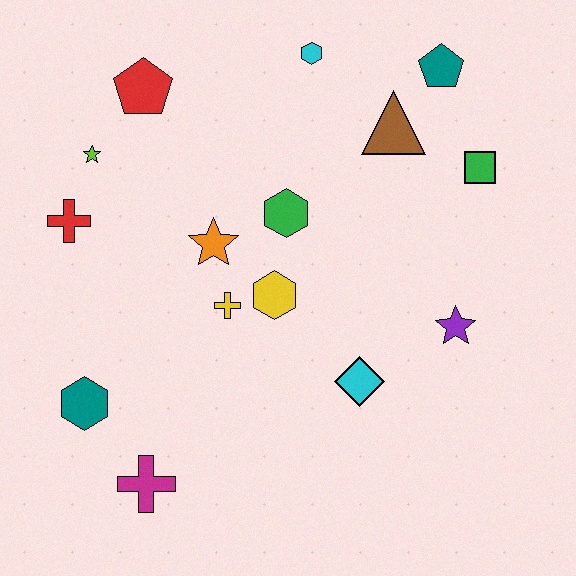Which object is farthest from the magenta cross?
The teal pentagon is farthest from the magenta cross.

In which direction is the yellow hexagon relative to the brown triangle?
The yellow hexagon is below the brown triangle.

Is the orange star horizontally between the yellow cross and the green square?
No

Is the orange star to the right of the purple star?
No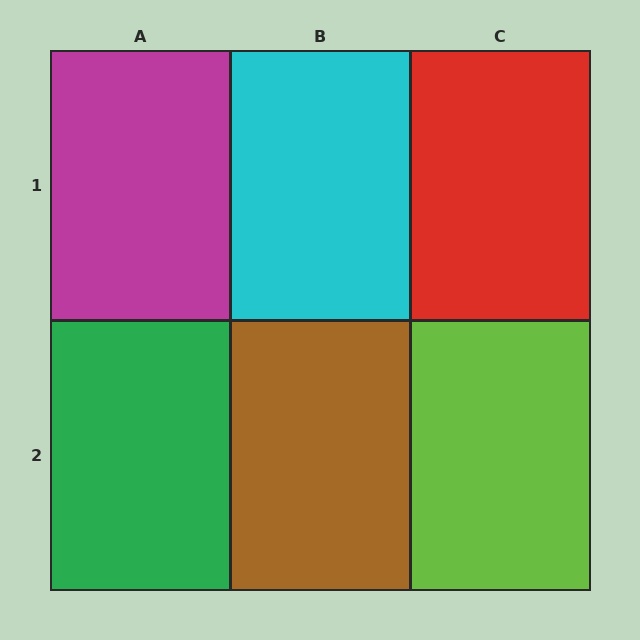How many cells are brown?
1 cell is brown.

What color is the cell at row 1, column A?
Magenta.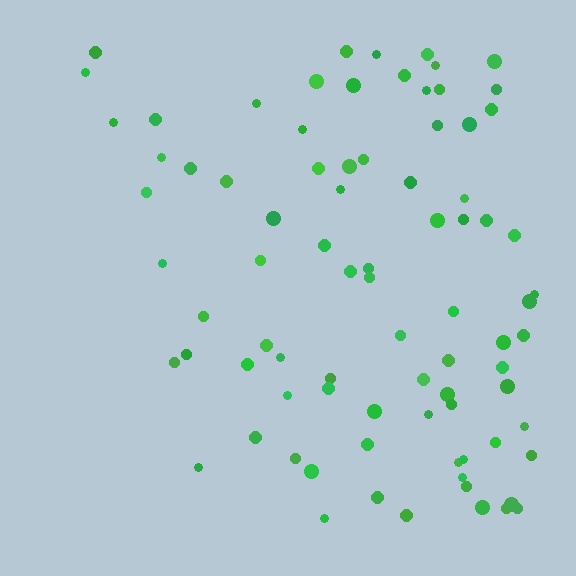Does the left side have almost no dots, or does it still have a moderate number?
Still a moderate number, just noticeably fewer than the right.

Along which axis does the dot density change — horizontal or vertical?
Horizontal.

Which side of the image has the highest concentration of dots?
The right.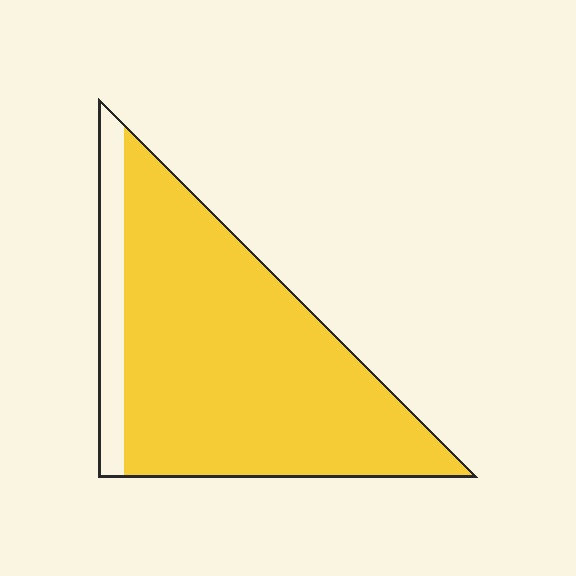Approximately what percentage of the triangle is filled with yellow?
Approximately 85%.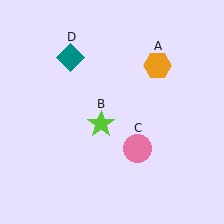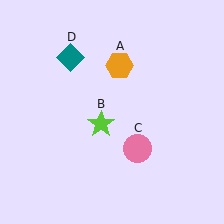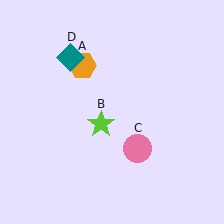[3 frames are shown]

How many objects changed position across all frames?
1 object changed position: orange hexagon (object A).